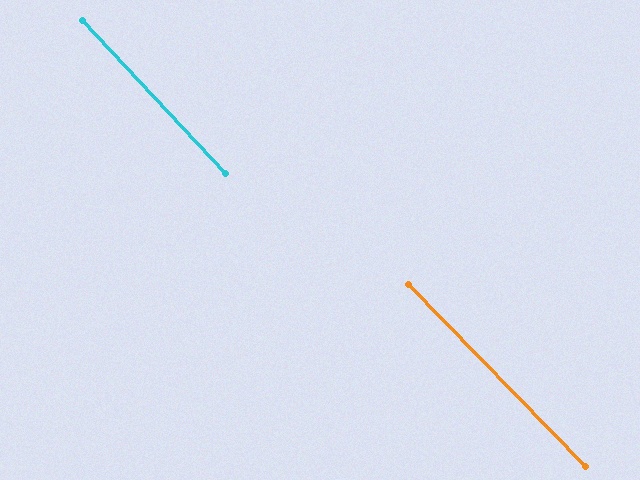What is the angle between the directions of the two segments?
Approximately 1 degree.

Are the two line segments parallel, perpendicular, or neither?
Parallel — their directions differ by only 1.0°.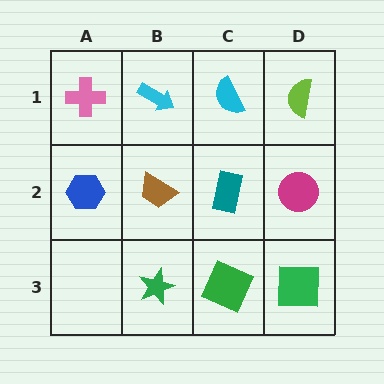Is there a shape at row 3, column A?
No, that cell is empty.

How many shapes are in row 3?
3 shapes.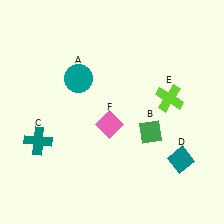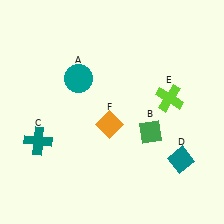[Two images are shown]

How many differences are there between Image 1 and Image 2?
There is 1 difference between the two images.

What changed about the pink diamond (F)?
In Image 1, F is pink. In Image 2, it changed to orange.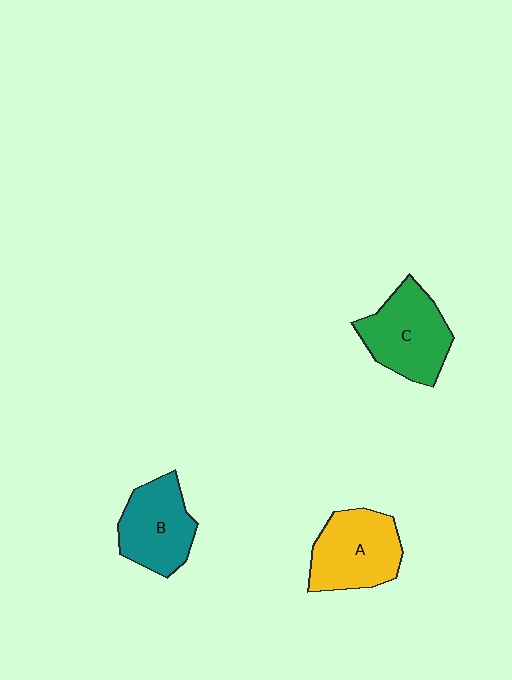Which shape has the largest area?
Shape C (green).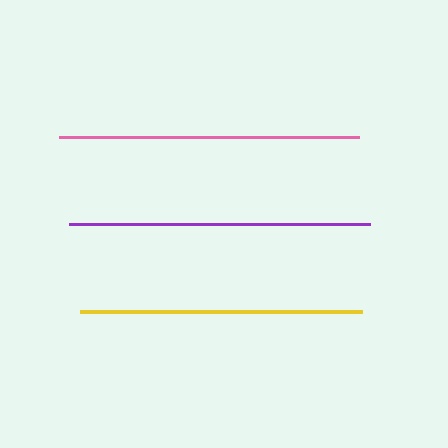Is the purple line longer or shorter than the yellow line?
The purple line is longer than the yellow line.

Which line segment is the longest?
The purple line is the longest at approximately 300 pixels.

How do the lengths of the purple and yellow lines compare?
The purple and yellow lines are approximately the same length.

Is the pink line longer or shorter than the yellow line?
The pink line is longer than the yellow line.